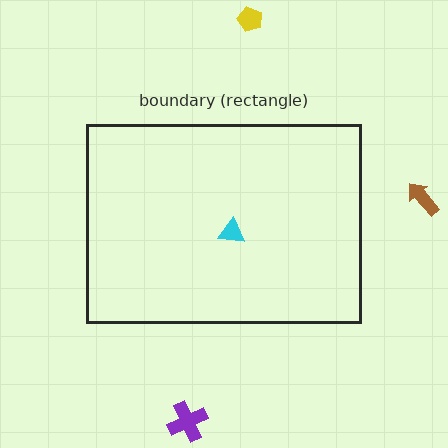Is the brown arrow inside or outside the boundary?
Outside.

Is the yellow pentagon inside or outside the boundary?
Outside.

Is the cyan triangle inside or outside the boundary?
Inside.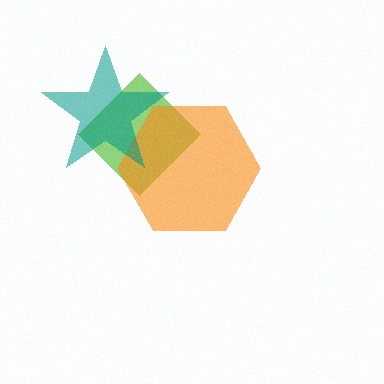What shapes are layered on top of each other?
The layered shapes are: a lime diamond, an orange hexagon, a teal star.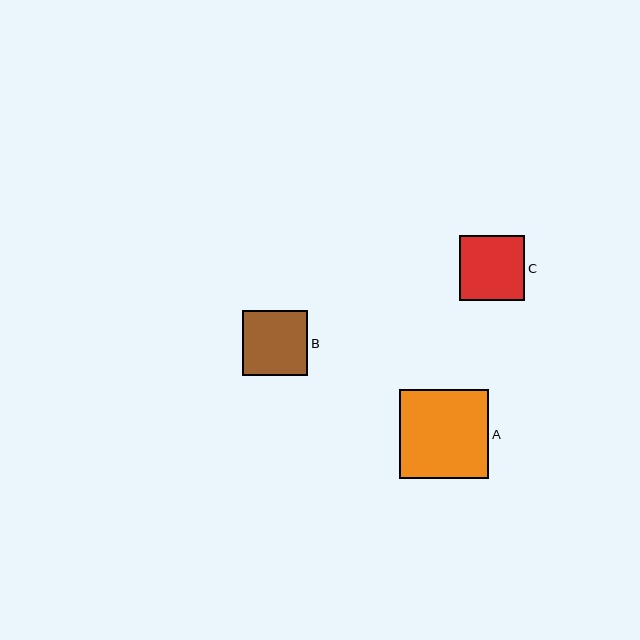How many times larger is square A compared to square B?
Square A is approximately 1.4 times the size of square B.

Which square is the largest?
Square A is the largest with a size of approximately 90 pixels.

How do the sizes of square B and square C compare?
Square B and square C are approximately the same size.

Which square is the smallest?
Square C is the smallest with a size of approximately 65 pixels.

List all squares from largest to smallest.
From largest to smallest: A, B, C.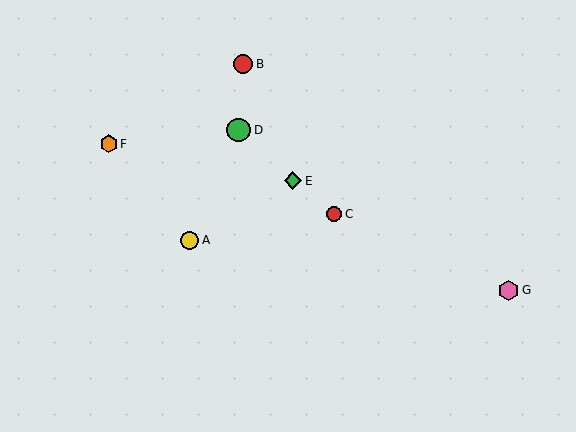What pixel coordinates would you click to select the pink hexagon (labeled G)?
Click at (509, 290) to select the pink hexagon G.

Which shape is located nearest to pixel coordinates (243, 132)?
The green circle (labeled D) at (239, 130) is nearest to that location.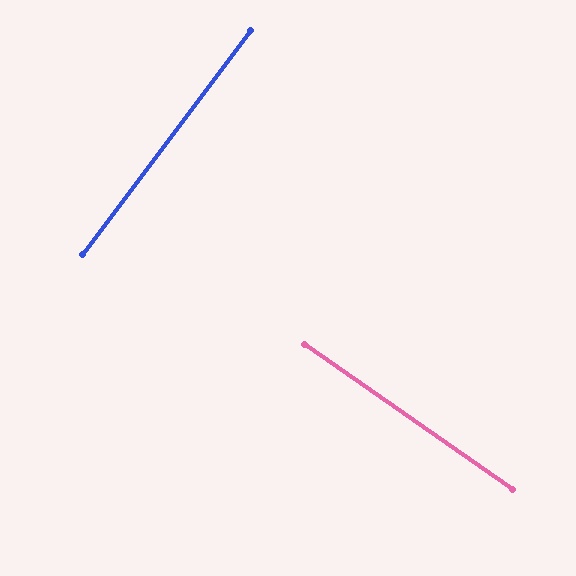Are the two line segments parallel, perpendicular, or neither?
Perpendicular — they meet at approximately 88°.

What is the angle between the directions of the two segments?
Approximately 88 degrees.